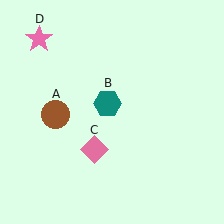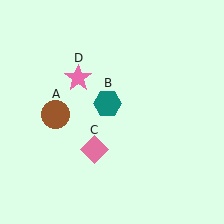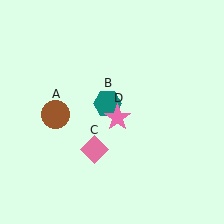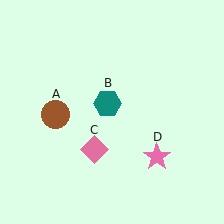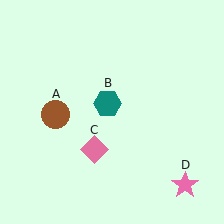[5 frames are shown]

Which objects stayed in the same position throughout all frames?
Brown circle (object A) and teal hexagon (object B) and pink diamond (object C) remained stationary.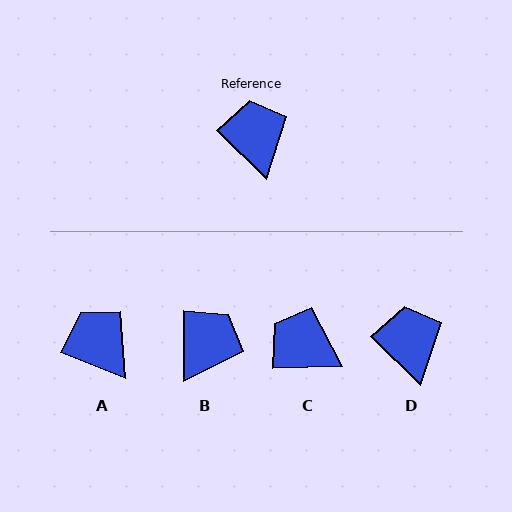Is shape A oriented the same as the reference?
No, it is off by about 23 degrees.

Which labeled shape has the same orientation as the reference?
D.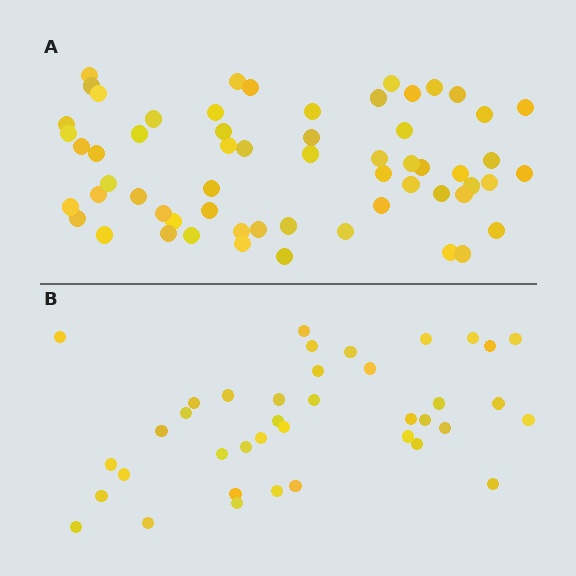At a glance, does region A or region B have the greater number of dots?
Region A (the top region) has more dots.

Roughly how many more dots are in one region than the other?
Region A has approximately 20 more dots than region B.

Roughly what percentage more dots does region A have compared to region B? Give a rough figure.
About 55% more.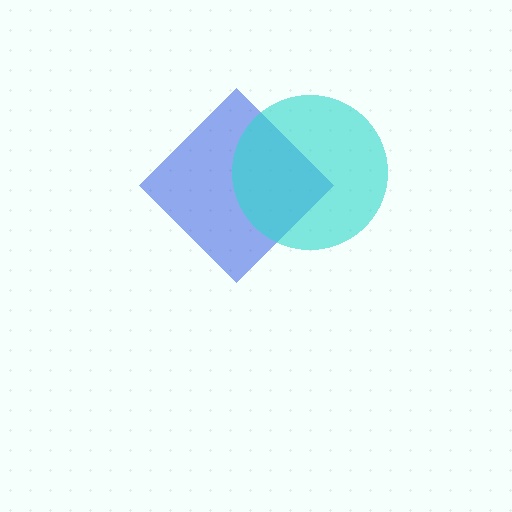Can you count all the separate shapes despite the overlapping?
Yes, there are 2 separate shapes.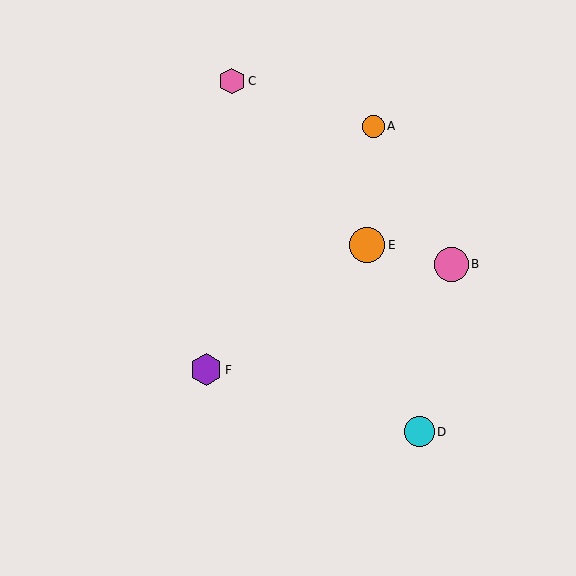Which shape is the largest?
The orange circle (labeled E) is the largest.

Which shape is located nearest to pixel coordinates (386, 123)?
The orange circle (labeled A) at (373, 126) is nearest to that location.